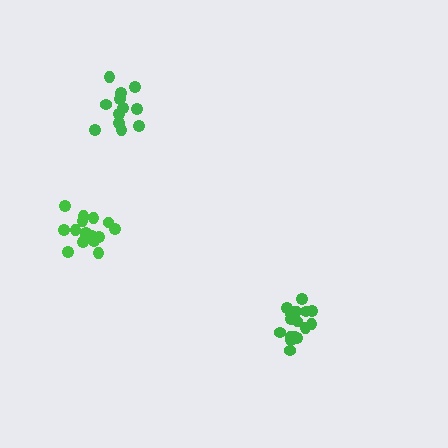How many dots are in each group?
Group 1: 17 dots, Group 2: 16 dots, Group 3: 12 dots (45 total).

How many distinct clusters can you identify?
There are 3 distinct clusters.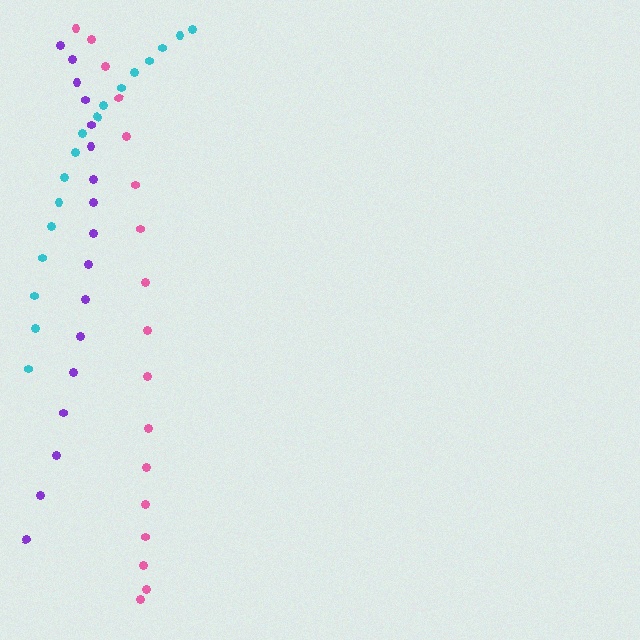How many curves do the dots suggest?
There are 3 distinct paths.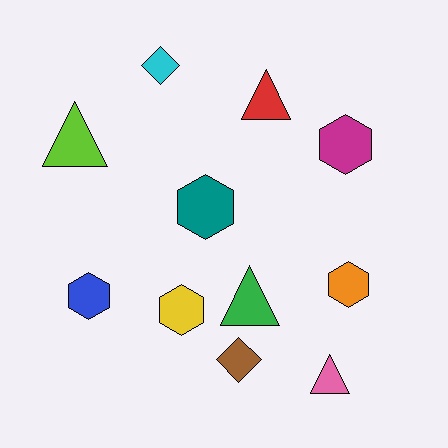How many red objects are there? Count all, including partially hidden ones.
There is 1 red object.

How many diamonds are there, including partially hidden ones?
There are 2 diamonds.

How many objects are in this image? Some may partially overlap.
There are 11 objects.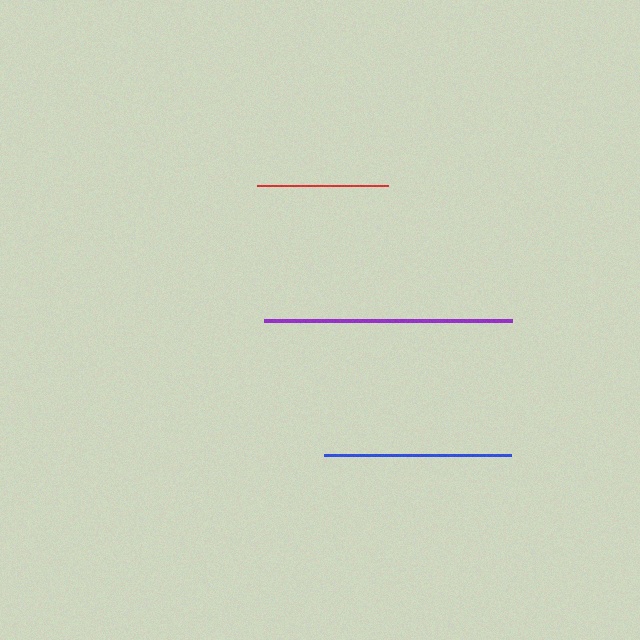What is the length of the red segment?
The red segment is approximately 131 pixels long.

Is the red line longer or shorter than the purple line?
The purple line is longer than the red line.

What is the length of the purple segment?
The purple segment is approximately 249 pixels long.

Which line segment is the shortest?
The red line is the shortest at approximately 131 pixels.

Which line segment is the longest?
The purple line is the longest at approximately 249 pixels.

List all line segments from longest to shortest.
From longest to shortest: purple, blue, red.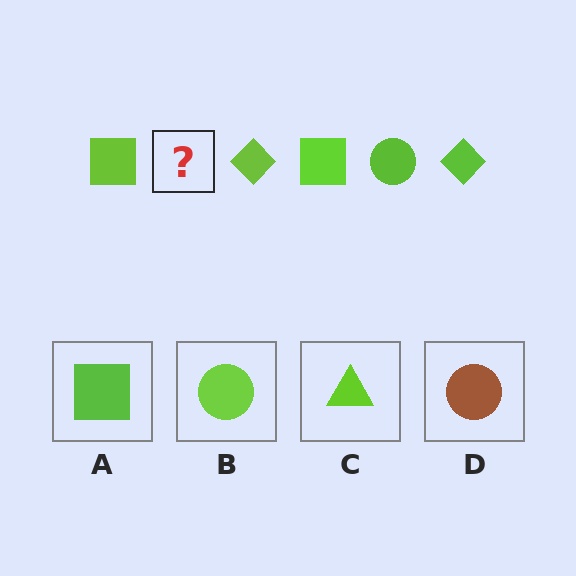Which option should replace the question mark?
Option B.